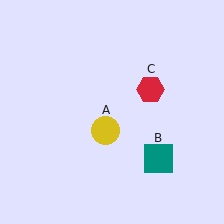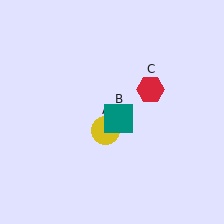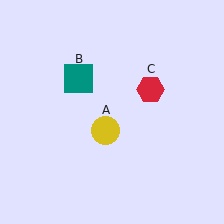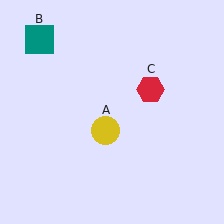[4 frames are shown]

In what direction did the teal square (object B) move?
The teal square (object B) moved up and to the left.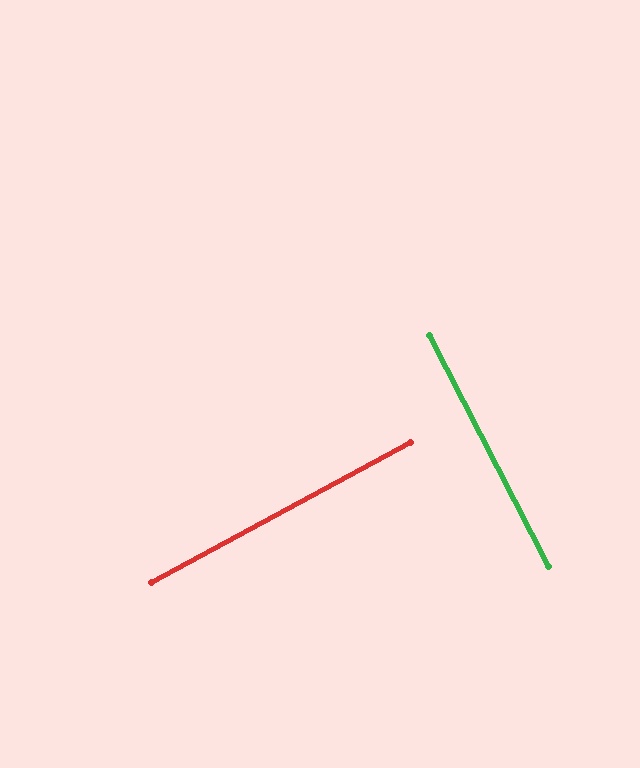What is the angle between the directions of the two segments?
Approximately 89 degrees.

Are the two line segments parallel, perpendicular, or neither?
Perpendicular — they meet at approximately 89°.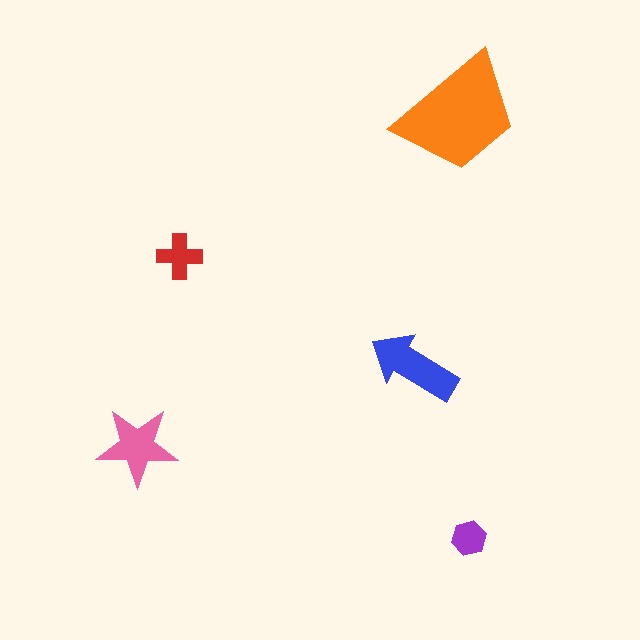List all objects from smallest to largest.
The purple hexagon, the red cross, the pink star, the blue arrow, the orange trapezoid.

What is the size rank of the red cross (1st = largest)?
4th.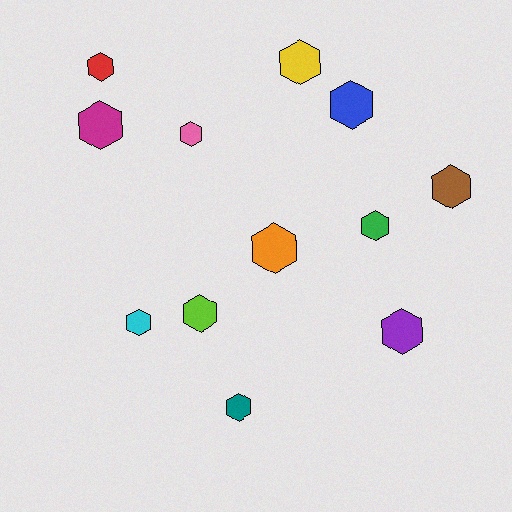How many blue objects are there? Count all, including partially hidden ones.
There is 1 blue object.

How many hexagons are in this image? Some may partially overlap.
There are 12 hexagons.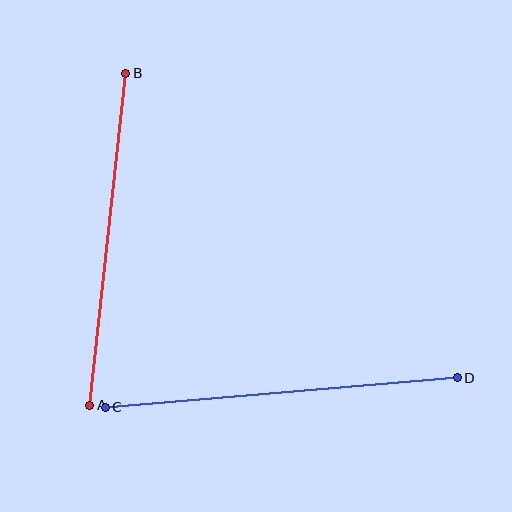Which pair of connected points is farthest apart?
Points C and D are farthest apart.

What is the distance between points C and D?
The distance is approximately 353 pixels.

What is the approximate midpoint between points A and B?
The midpoint is at approximately (108, 239) pixels.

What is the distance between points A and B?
The distance is approximately 334 pixels.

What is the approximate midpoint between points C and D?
The midpoint is at approximately (281, 392) pixels.